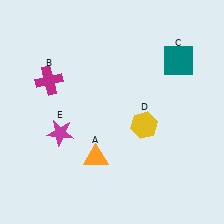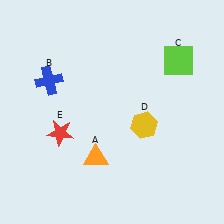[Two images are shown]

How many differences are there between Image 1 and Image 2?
There are 3 differences between the two images.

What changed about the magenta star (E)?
In Image 1, E is magenta. In Image 2, it changed to red.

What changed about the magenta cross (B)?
In Image 1, B is magenta. In Image 2, it changed to blue.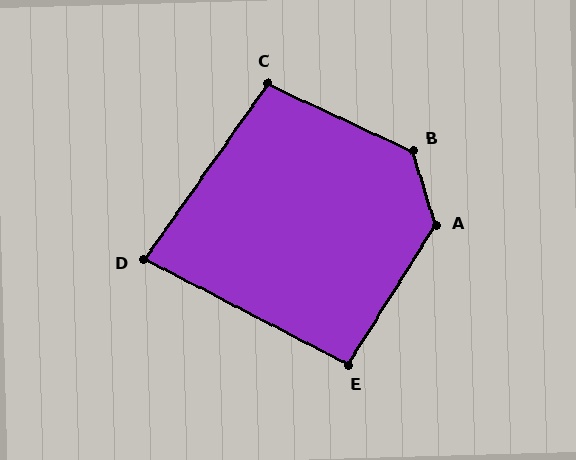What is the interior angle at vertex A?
Approximately 131 degrees (obtuse).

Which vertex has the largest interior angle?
B, at approximately 132 degrees.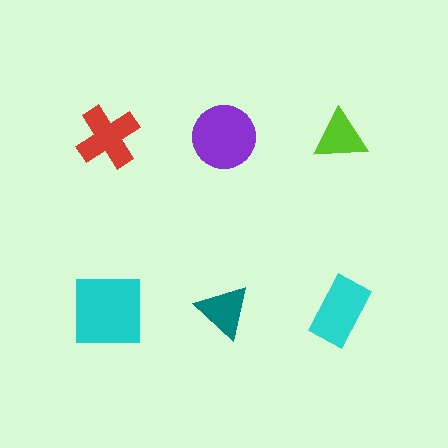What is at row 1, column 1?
A red cross.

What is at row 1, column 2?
A purple circle.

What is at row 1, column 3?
A lime triangle.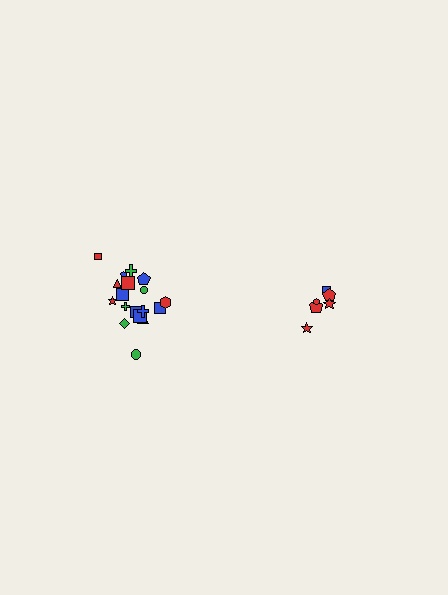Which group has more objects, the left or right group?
The left group.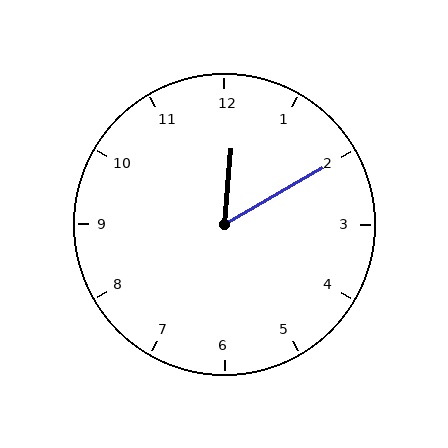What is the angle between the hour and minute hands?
Approximately 55 degrees.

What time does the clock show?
12:10.